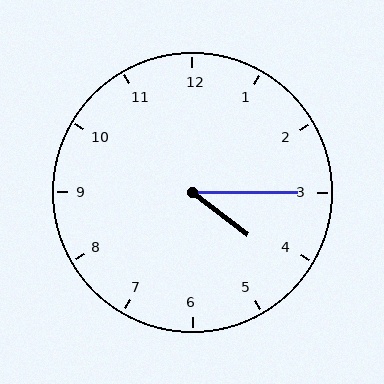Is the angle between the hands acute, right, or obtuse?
It is acute.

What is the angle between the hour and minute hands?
Approximately 38 degrees.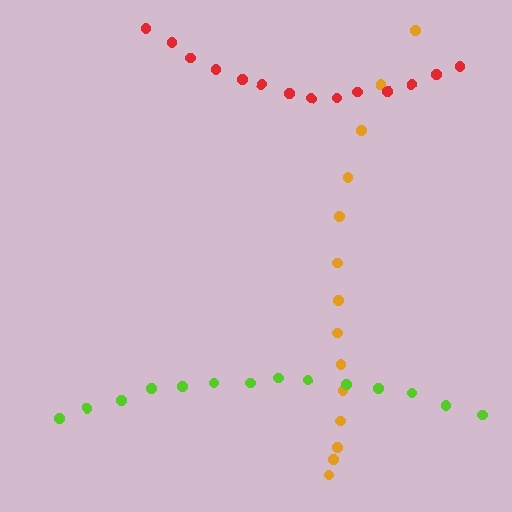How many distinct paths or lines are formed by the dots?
There are 3 distinct paths.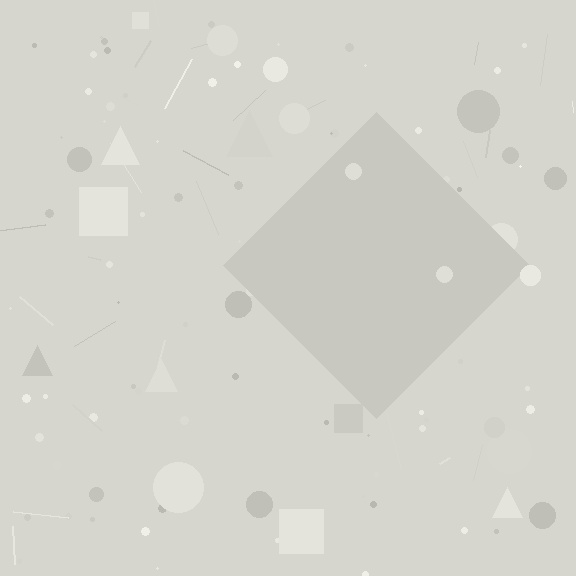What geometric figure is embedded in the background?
A diamond is embedded in the background.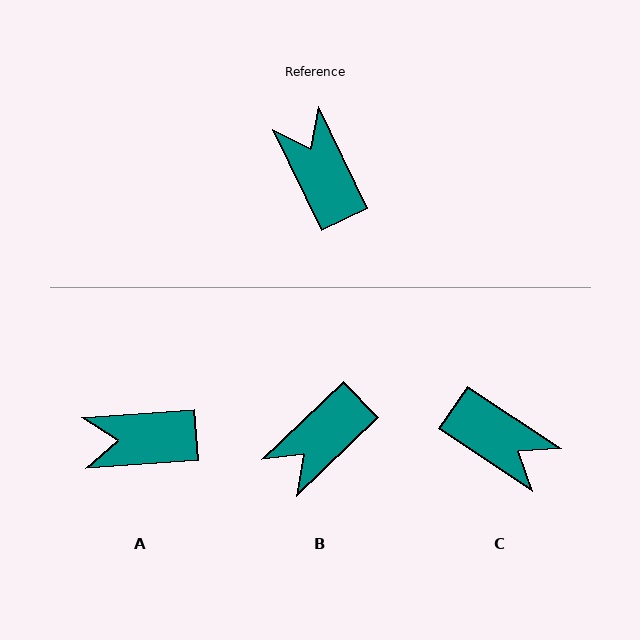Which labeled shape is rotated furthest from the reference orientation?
C, about 150 degrees away.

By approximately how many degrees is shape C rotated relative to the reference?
Approximately 150 degrees clockwise.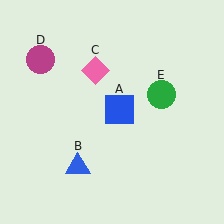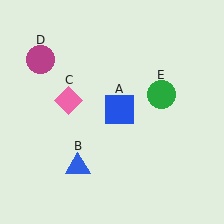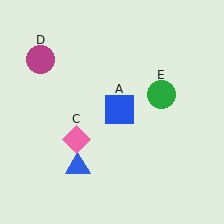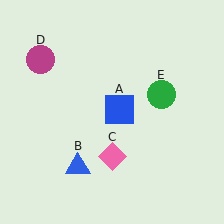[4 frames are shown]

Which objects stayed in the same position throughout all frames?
Blue square (object A) and blue triangle (object B) and magenta circle (object D) and green circle (object E) remained stationary.